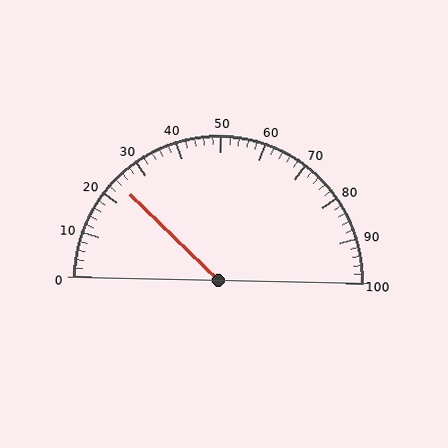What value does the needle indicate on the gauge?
The needle indicates approximately 24.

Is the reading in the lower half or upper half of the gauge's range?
The reading is in the lower half of the range (0 to 100).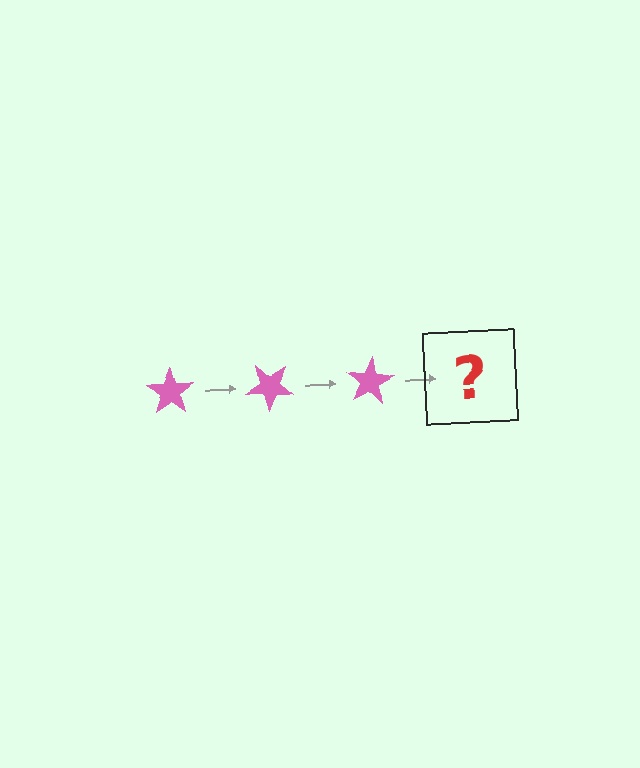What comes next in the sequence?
The next element should be a pink star rotated 120 degrees.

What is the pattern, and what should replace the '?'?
The pattern is that the star rotates 40 degrees each step. The '?' should be a pink star rotated 120 degrees.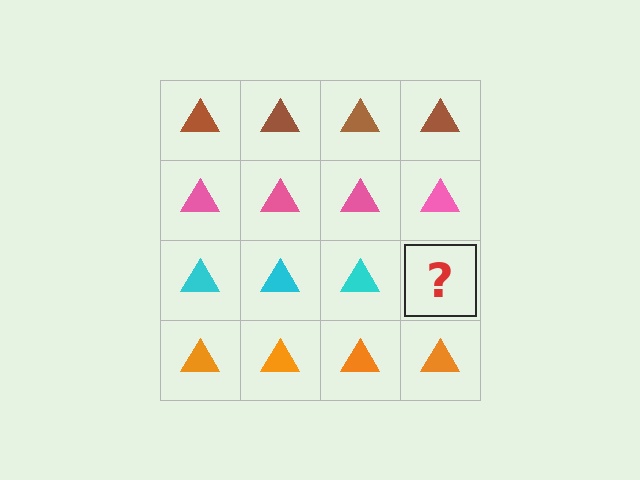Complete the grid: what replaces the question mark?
The question mark should be replaced with a cyan triangle.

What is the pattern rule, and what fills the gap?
The rule is that each row has a consistent color. The gap should be filled with a cyan triangle.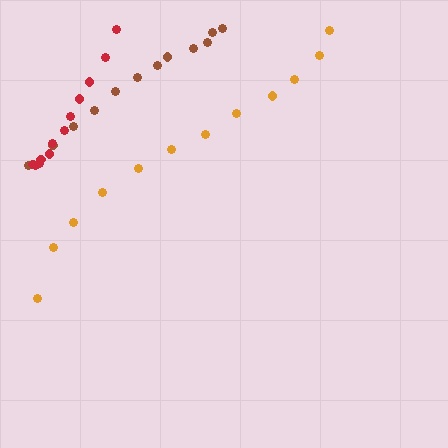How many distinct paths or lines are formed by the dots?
There are 3 distinct paths.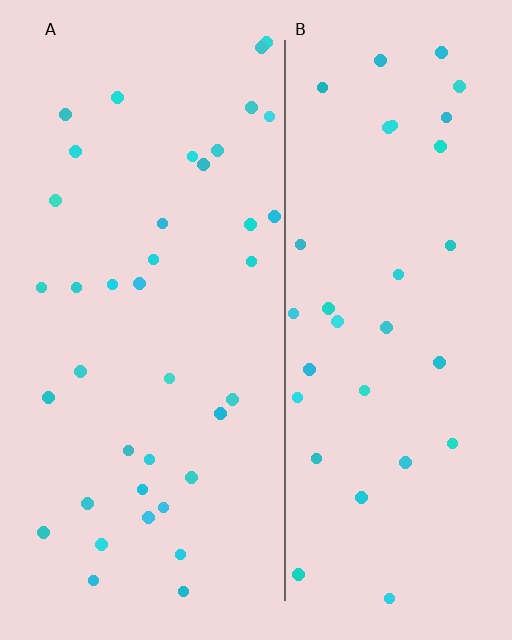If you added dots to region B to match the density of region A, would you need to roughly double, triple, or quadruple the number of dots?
Approximately double.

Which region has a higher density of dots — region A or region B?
A (the left).